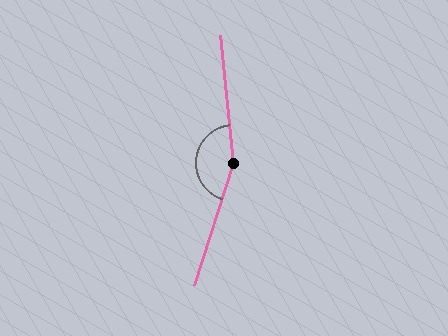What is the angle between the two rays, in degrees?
Approximately 156 degrees.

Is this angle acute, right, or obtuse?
It is obtuse.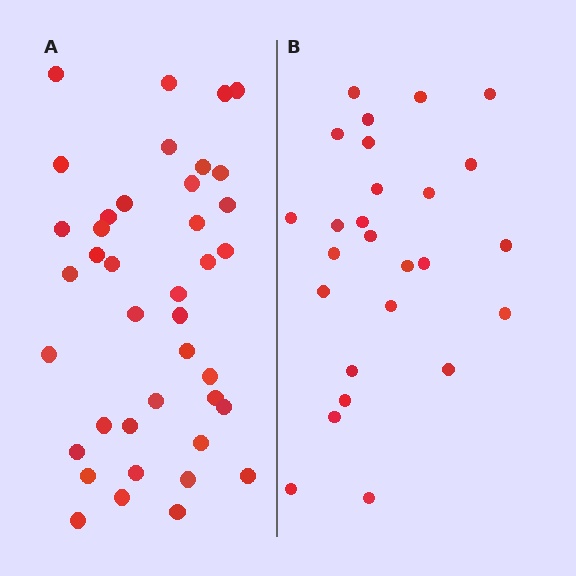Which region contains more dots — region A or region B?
Region A (the left region) has more dots.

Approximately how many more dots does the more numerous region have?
Region A has approximately 15 more dots than region B.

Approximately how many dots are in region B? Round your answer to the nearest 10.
About 30 dots. (The exact count is 26, which rounds to 30.)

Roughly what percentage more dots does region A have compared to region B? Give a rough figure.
About 55% more.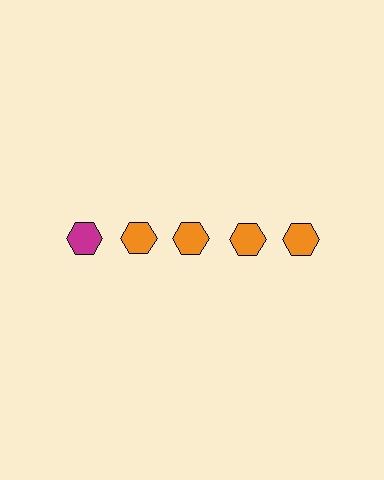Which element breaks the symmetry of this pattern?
The magenta hexagon in the top row, leftmost column breaks the symmetry. All other shapes are orange hexagons.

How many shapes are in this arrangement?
There are 5 shapes arranged in a grid pattern.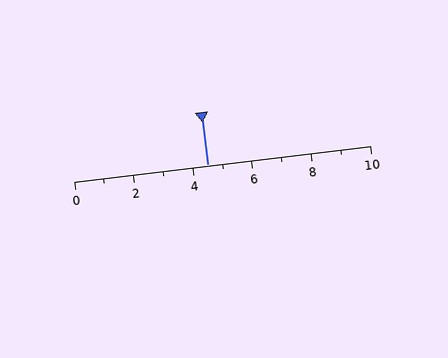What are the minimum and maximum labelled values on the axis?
The axis runs from 0 to 10.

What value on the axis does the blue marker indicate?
The marker indicates approximately 4.5.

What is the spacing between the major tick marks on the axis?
The major ticks are spaced 2 apart.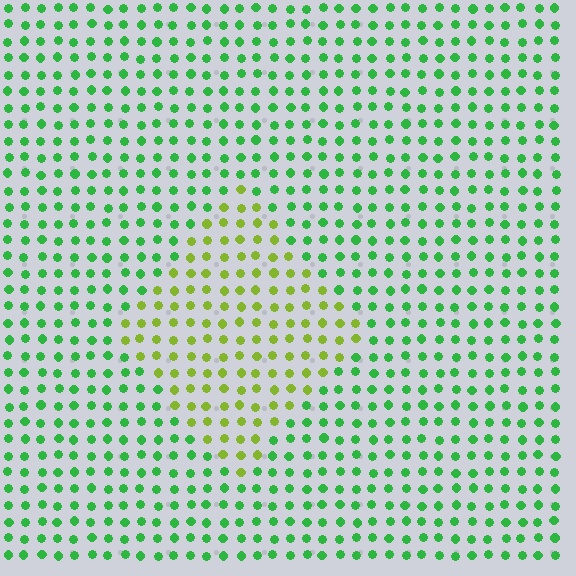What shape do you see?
I see a diamond.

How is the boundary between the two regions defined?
The boundary is defined purely by a slight shift in hue (about 46 degrees). Spacing, size, and orientation are identical on both sides.